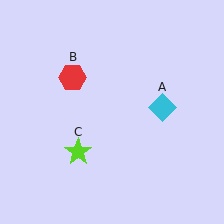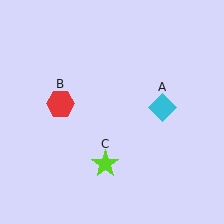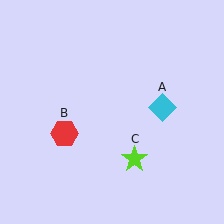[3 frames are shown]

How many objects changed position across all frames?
2 objects changed position: red hexagon (object B), lime star (object C).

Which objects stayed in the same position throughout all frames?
Cyan diamond (object A) remained stationary.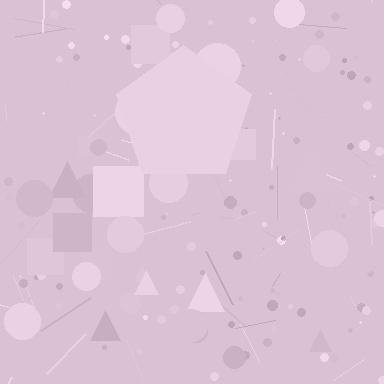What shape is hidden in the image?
A pentagon is hidden in the image.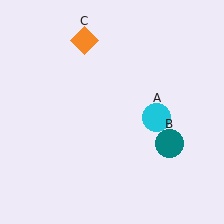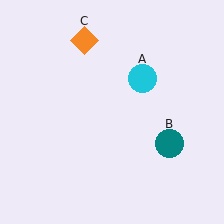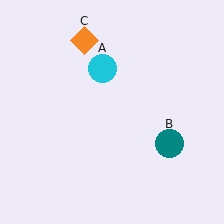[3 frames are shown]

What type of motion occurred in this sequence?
The cyan circle (object A) rotated counterclockwise around the center of the scene.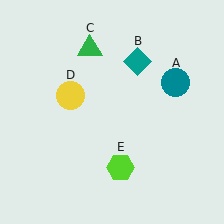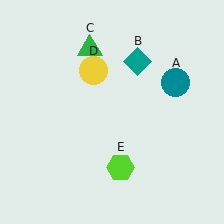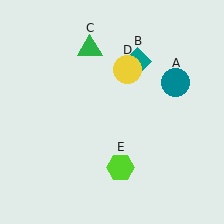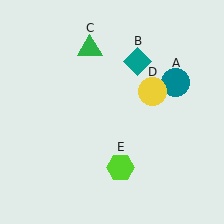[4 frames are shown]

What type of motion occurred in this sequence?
The yellow circle (object D) rotated clockwise around the center of the scene.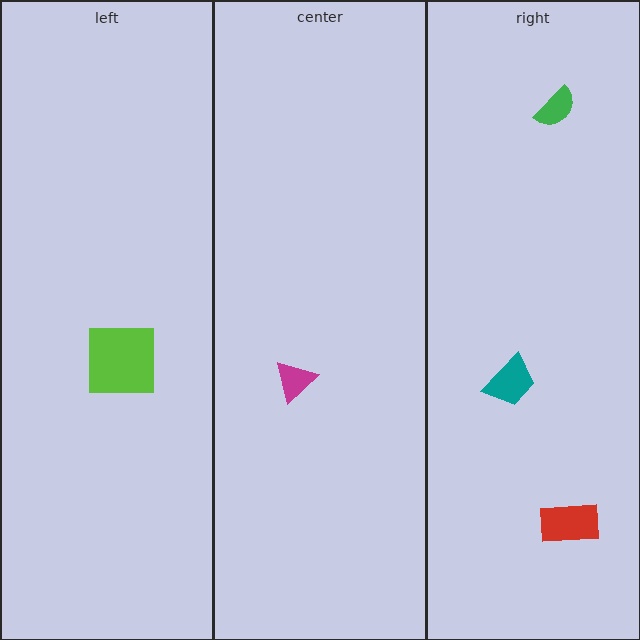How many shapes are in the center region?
1.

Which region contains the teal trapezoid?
The right region.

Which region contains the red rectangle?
The right region.